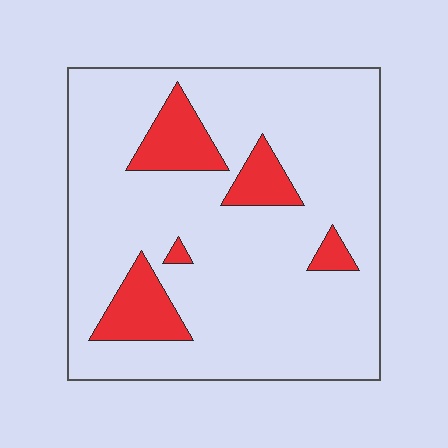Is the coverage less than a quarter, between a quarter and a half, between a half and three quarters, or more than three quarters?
Less than a quarter.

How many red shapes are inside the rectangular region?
5.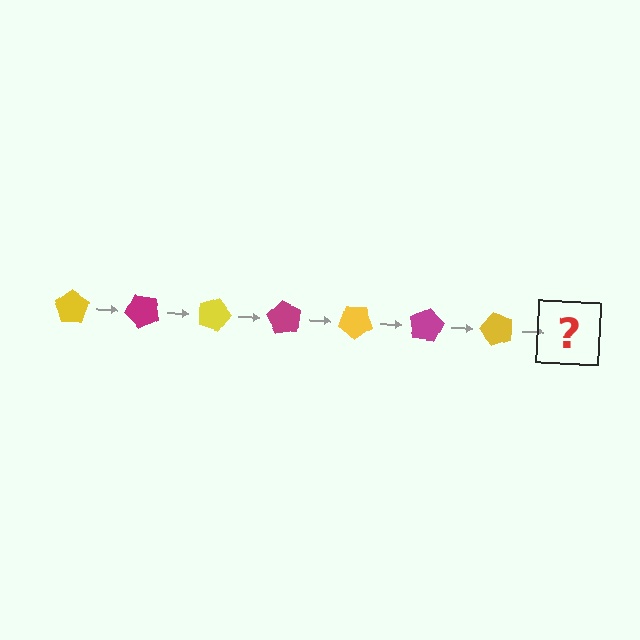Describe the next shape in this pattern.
It should be a magenta pentagon, rotated 315 degrees from the start.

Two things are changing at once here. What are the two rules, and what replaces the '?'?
The two rules are that it rotates 45 degrees each step and the color cycles through yellow and magenta. The '?' should be a magenta pentagon, rotated 315 degrees from the start.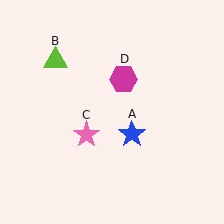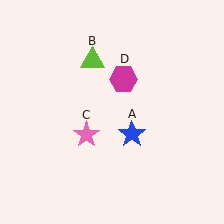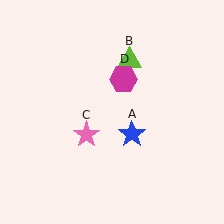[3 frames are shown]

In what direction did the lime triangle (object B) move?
The lime triangle (object B) moved right.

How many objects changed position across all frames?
1 object changed position: lime triangle (object B).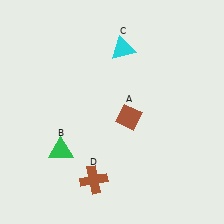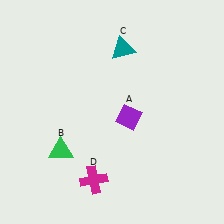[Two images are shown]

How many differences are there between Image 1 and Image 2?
There are 3 differences between the two images.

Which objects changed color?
A changed from brown to purple. C changed from cyan to teal. D changed from brown to magenta.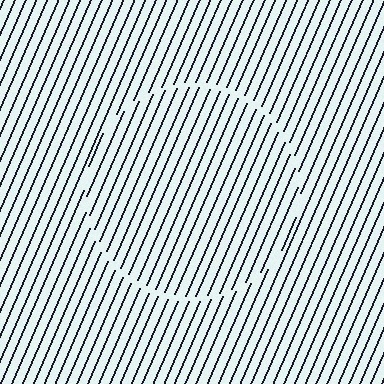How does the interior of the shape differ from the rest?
The interior of the shape contains the same grating, shifted by half a period — the contour is defined by the phase discontinuity where line-ends from the inner and outer gratings abut.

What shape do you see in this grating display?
An illusory circle. The interior of the shape contains the same grating, shifted by half a period — the contour is defined by the phase discontinuity where line-ends from the inner and outer gratings abut.